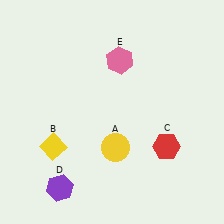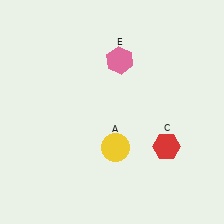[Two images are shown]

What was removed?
The purple hexagon (D), the yellow diamond (B) were removed in Image 2.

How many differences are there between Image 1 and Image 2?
There are 2 differences between the two images.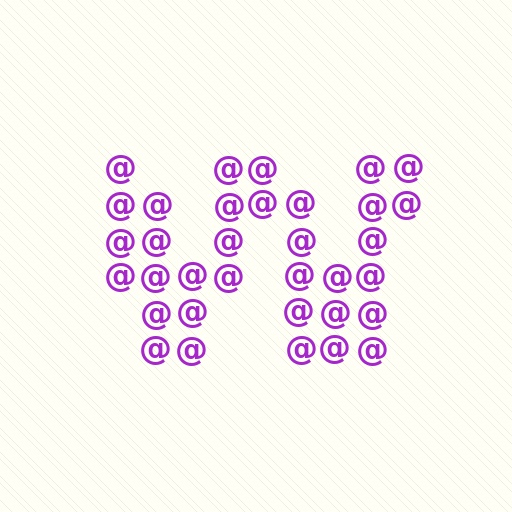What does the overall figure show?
The overall figure shows the letter W.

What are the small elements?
The small elements are at signs.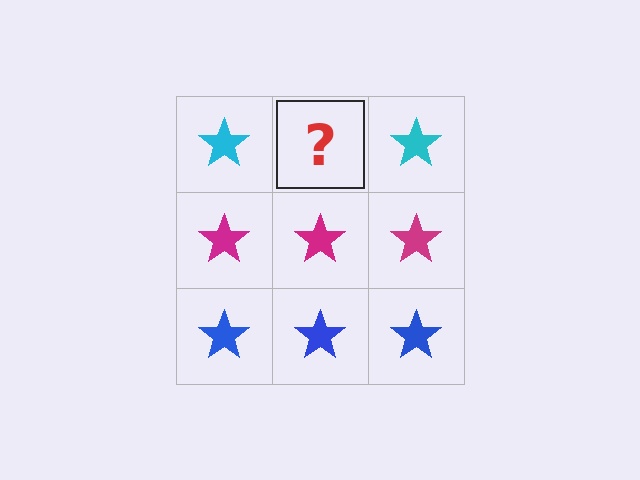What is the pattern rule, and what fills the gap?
The rule is that each row has a consistent color. The gap should be filled with a cyan star.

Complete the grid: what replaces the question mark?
The question mark should be replaced with a cyan star.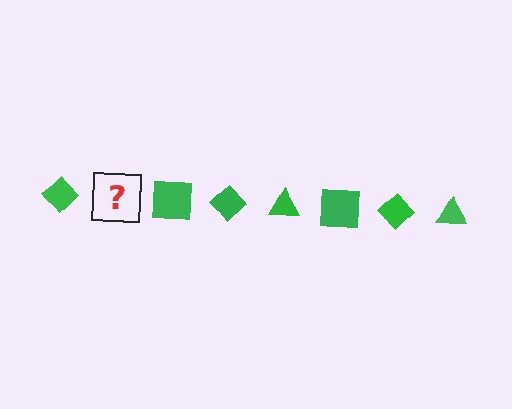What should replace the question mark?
The question mark should be replaced with a green triangle.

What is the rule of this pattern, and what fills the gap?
The rule is that the pattern cycles through diamond, triangle, square shapes in green. The gap should be filled with a green triangle.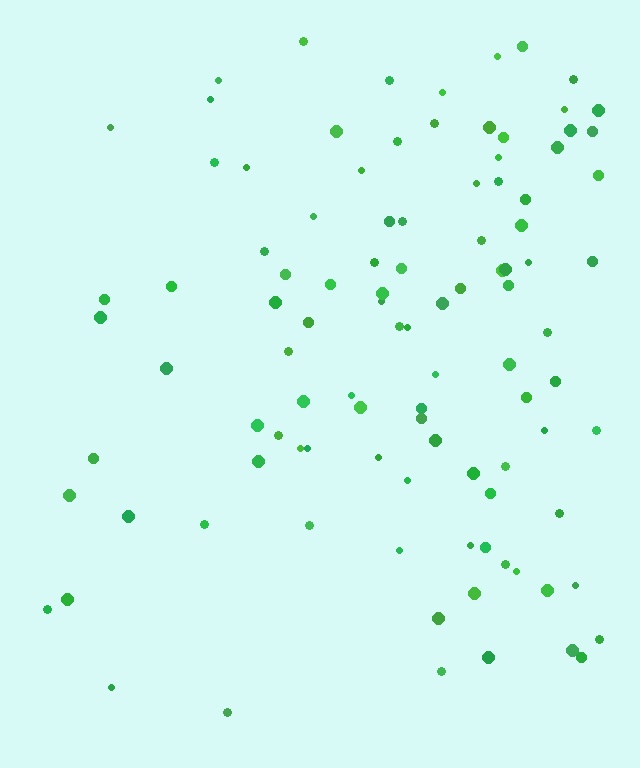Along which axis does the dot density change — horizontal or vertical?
Horizontal.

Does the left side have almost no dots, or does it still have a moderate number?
Still a moderate number, just noticeably fewer than the right.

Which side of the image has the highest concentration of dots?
The right.